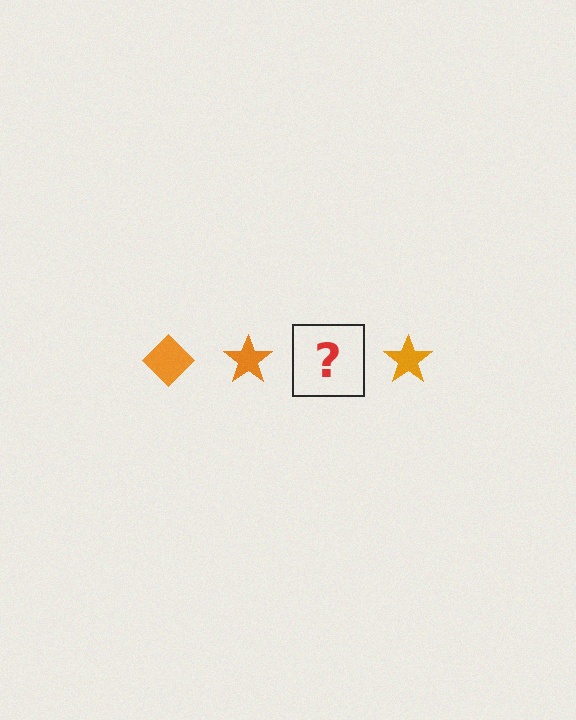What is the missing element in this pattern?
The missing element is an orange diamond.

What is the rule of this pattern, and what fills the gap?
The rule is that the pattern cycles through diamond, star shapes in orange. The gap should be filled with an orange diamond.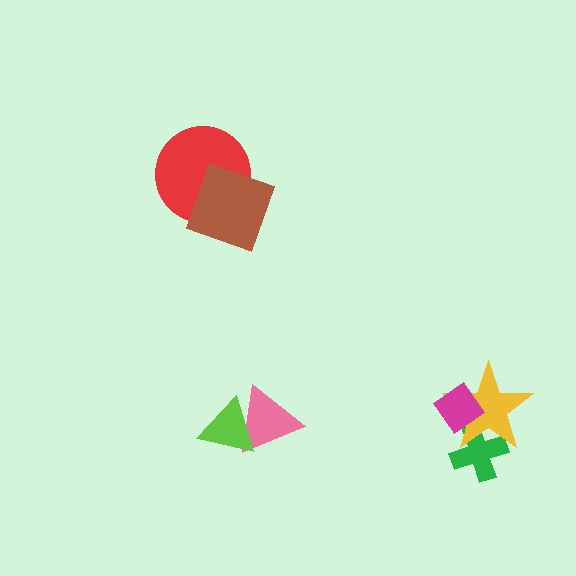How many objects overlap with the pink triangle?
1 object overlaps with the pink triangle.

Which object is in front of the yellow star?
The magenta diamond is in front of the yellow star.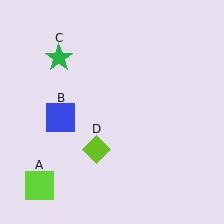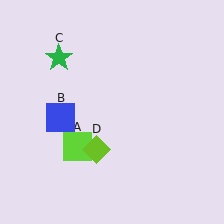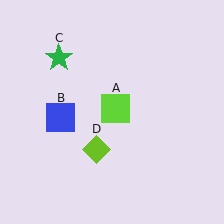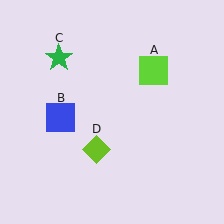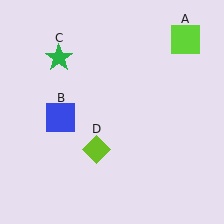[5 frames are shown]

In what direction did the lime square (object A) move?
The lime square (object A) moved up and to the right.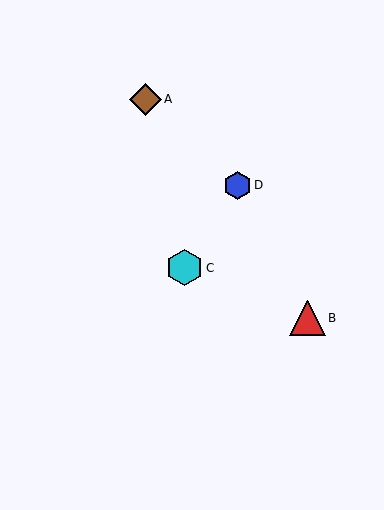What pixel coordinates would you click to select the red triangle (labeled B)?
Click at (308, 318) to select the red triangle B.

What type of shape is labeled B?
Shape B is a red triangle.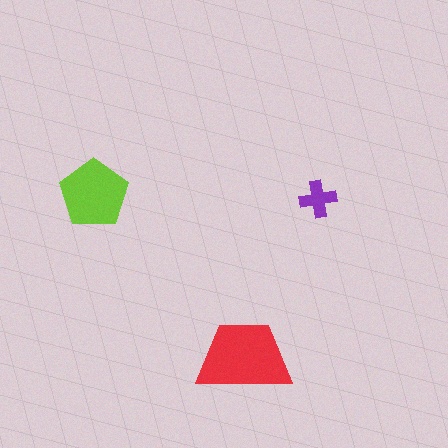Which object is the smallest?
The purple cross.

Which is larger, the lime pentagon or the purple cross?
The lime pentagon.